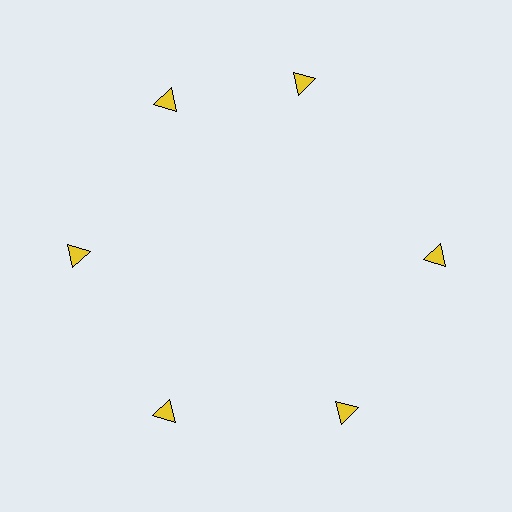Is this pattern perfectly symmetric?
No. The 6 yellow triangles are arranged in a ring, but one element near the 1 o'clock position is rotated out of alignment along the ring, breaking the 6-fold rotational symmetry.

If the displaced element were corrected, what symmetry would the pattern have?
It would have 6-fold rotational symmetry — the pattern would map onto itself every 60 degrees.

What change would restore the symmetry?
The symmetry would be restored by rotating it back into even spacing with its neighbors so that all 6 triangles sit at equal angles and equal distance from the center.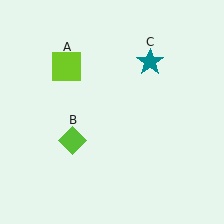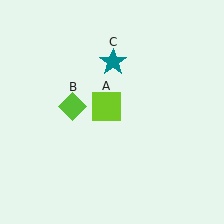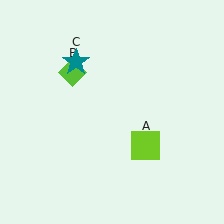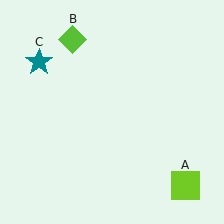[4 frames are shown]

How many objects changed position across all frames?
3 objects changed position: lime square (object A), lime diamond (object B), teal star (object C).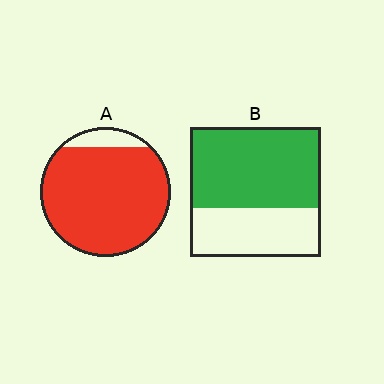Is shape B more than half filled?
Yes.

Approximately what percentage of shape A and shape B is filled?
A is approximately 90% and B is approximately 60%.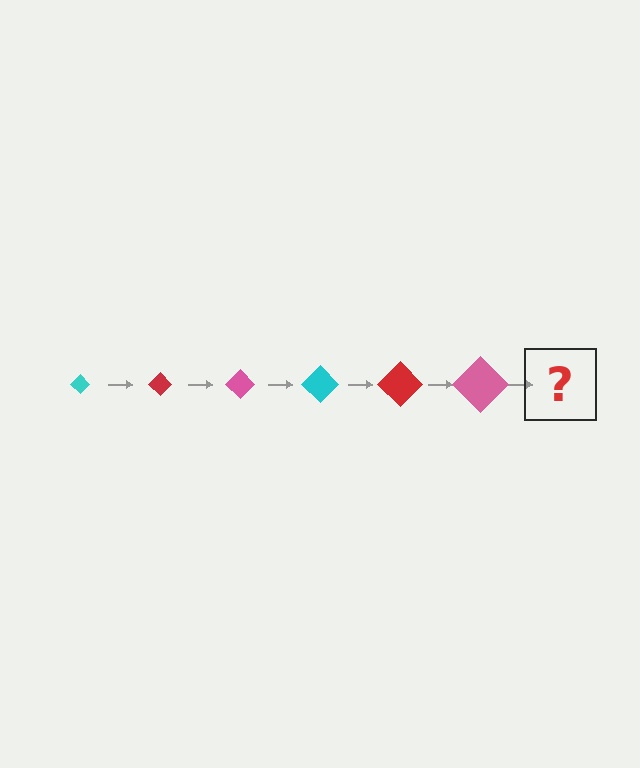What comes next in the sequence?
The next element should be a cyan diamond, larger than the previous one.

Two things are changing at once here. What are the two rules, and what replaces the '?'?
The two rules are that the diamond grows larger each step and the color cycles through cyan, red, and pink. The '?' should be a cyan diamond, larger than the previous one.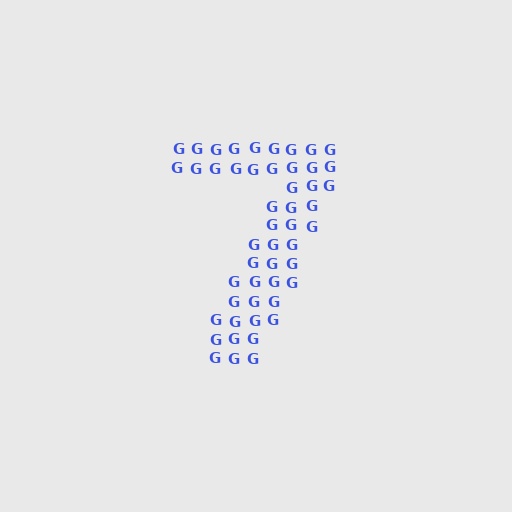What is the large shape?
The large shape is the digit 7.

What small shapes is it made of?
It is made of small letter G's.